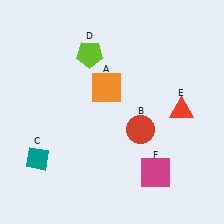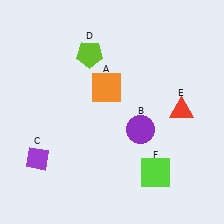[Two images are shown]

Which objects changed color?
B changed from red to purple. C changed from teal to purple. F changed from magenta to lime.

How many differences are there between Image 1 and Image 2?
There are 3 differences between the two images.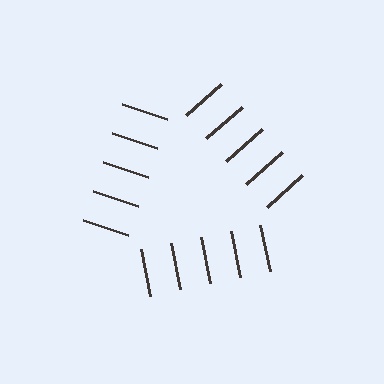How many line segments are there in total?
15 — 5 along each of the 3 edges.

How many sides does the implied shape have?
3 sides — the line-ends trace a triangle.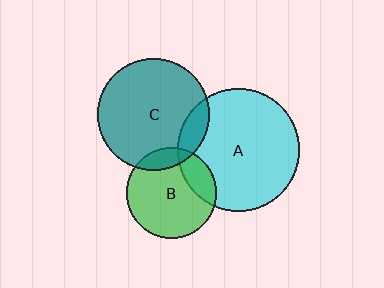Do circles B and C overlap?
Yes.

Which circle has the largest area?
Circle A (cyan).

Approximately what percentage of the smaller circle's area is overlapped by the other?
Approximately 15%.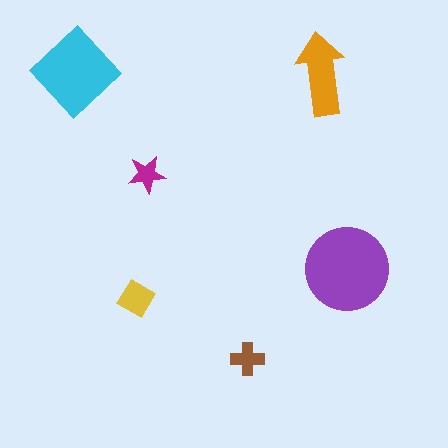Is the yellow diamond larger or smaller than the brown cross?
Larger.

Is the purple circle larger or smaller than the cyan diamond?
Larger.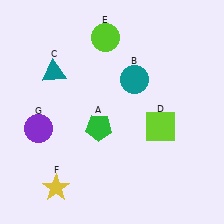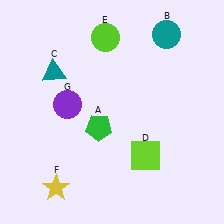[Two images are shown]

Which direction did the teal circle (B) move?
The teal circle (B) moved up.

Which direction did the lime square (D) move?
The lime square (D) moved down.